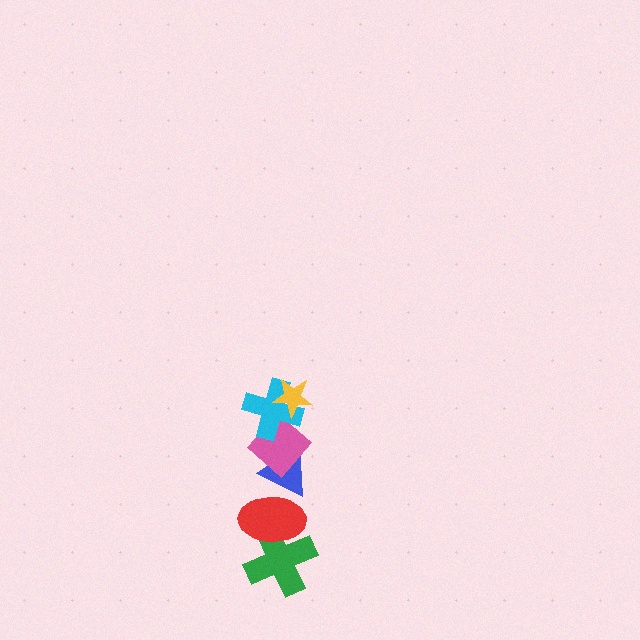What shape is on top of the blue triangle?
The pink diamond is on top of the blue triangle.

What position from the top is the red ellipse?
The red ellipse is 5th from the top.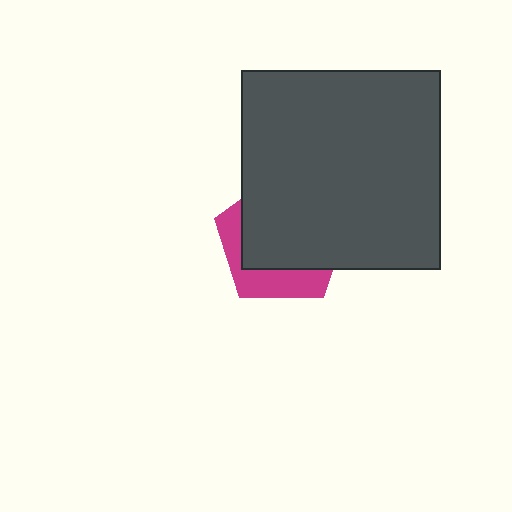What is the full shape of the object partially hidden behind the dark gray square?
The partially hidden object is a magenta pentagon.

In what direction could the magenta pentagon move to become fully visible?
The magenta pentagon could move toward the lower-left. That would shift it out from behind the dark gray square entirely.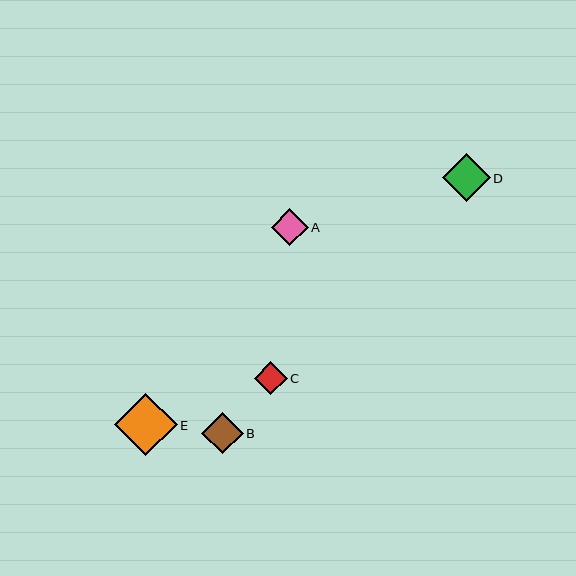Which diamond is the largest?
Diamond E is the largest with a size of approximately 63 pixels.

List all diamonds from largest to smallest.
From largest to smallest: E, D, B, A, C.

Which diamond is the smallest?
Diamond C is the smallest with a size of approximately 33 pixels.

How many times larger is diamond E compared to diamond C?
Diamond E is approximately 1.9 times the size of diamond C.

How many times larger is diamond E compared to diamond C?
Diamond E is approximately 1.9 times the size of diamond C.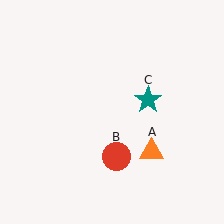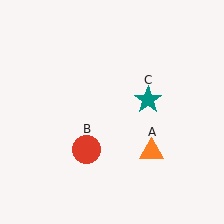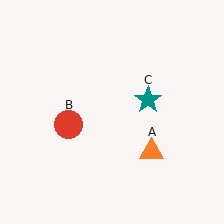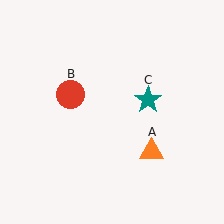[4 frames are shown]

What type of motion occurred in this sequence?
The red circle (object B) rotated clockwise around the center of the scene.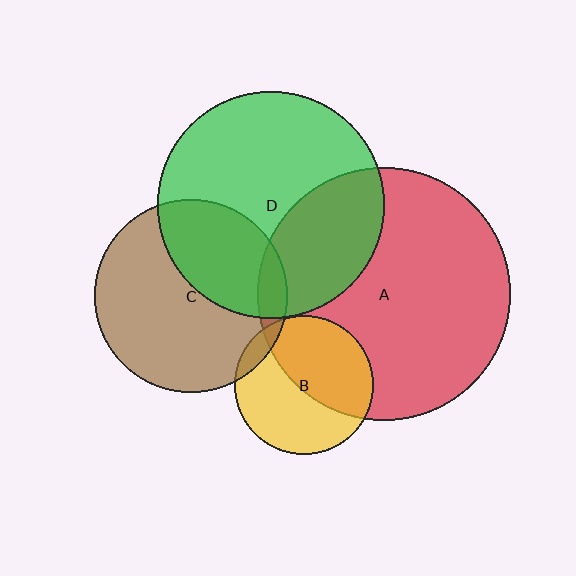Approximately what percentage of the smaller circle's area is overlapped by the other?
Approximately 10%.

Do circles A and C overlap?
Yes.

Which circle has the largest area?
Circle A (red).